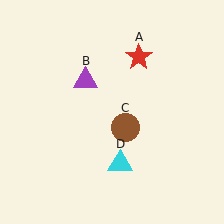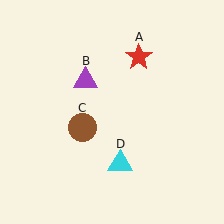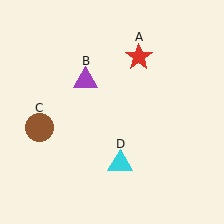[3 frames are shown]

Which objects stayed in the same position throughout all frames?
Red star (object A) and purple triangle (object B) and cyan triangle (object D) remained stationary.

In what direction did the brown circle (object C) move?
The brown circle (object C) moved left.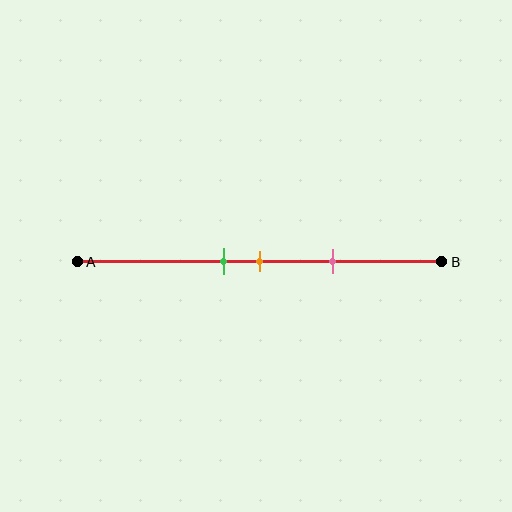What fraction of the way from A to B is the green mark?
The green mark is approximately 40% (0.4) of the way from A to B.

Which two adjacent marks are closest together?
The green and orange marks are the closest adjacent pair.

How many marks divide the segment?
There are 3 marks dividing the segment.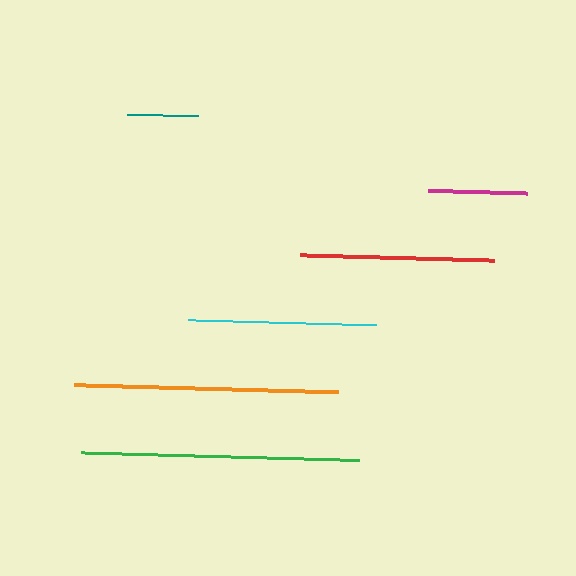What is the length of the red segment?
The red segment is approximately 193 pixels long.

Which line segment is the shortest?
The teal line is the shortest at approximately 70 pixels.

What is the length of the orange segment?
The orange segment is approximately 264 pixels long.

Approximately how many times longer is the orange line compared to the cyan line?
The orange line is approximately 1.4 times the length of the cyan line.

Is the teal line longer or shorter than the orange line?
The orange line is longer than the teal line.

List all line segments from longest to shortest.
From longest to shortest: green, orange, red, cyan, magenta, teal.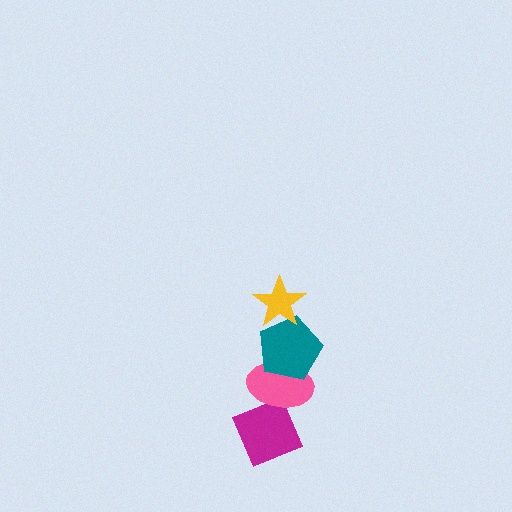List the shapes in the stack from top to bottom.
From top to bottom: the yellow star, the teal pentagon, the pink ellipse, the magenta diamond.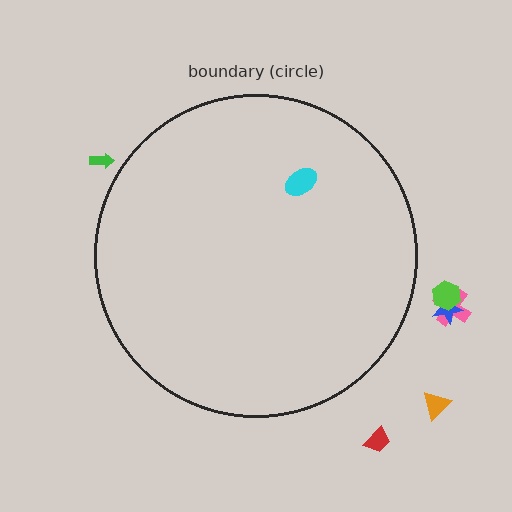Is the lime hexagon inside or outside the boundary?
Outside.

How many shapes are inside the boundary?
1 inside, 6 outside.